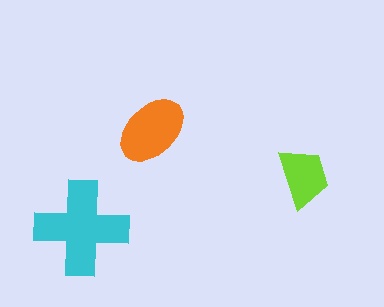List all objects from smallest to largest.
The lime trapezoid, the orange ellipse, the cyan cross.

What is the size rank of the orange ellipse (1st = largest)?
2nd.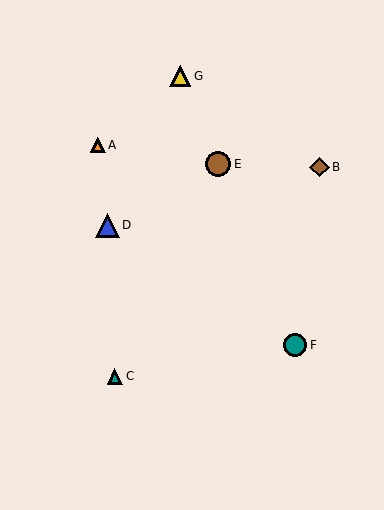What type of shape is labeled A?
Shape A is an orange triangle.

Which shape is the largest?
The brown circle (labeled E) is the largest.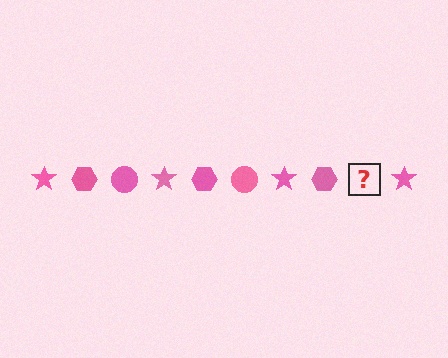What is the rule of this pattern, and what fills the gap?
The rule is that the pattern cycles through star, hexagon, circle shapes in pink. The gap should be filled with a pink circle.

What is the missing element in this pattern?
The missing element is a pink circle.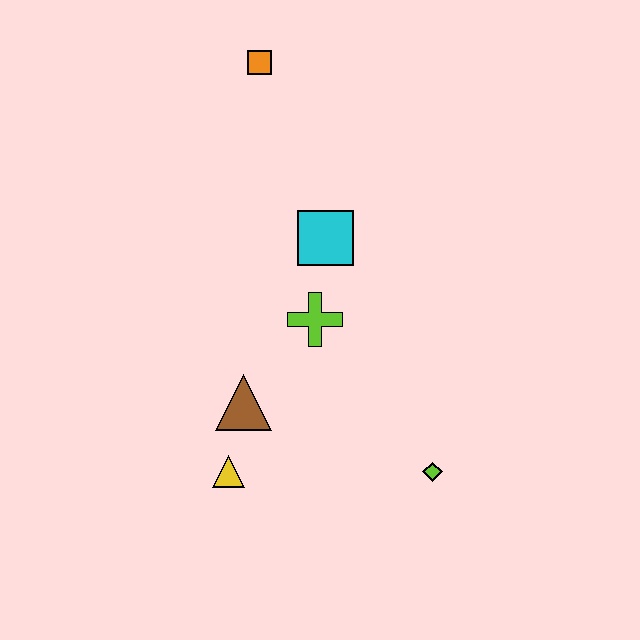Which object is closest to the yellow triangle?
The brown triangle is closest to the yellow triangle.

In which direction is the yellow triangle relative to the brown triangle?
The yellow triangle is below the brown triangle.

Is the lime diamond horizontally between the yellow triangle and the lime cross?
No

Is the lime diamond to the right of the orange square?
Yes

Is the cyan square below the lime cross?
No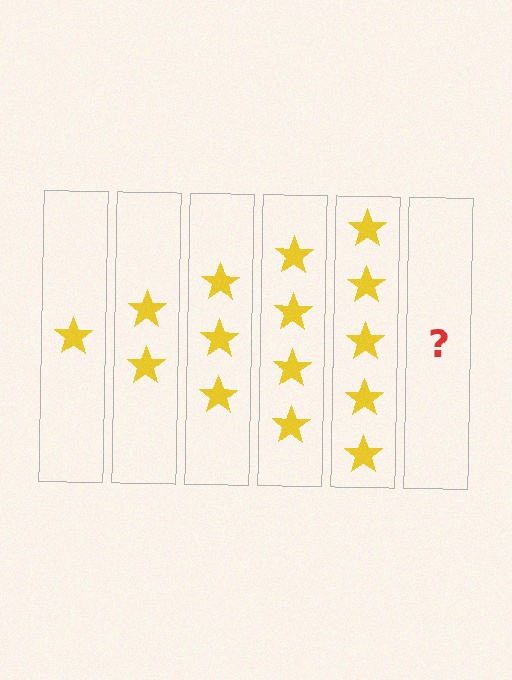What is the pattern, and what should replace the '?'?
The pattern is that each step adds one more star. The '?' should be 6 stars.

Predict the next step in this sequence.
The next step is 6 stars.